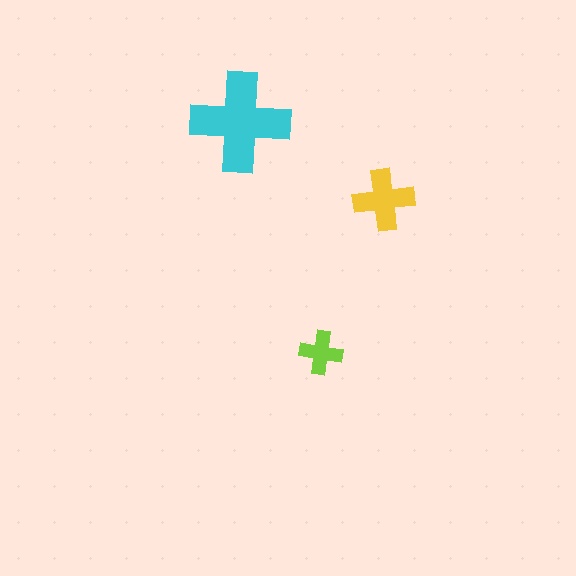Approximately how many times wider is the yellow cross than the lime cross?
About 1.5 times wider.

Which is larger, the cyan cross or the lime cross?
The cyan one.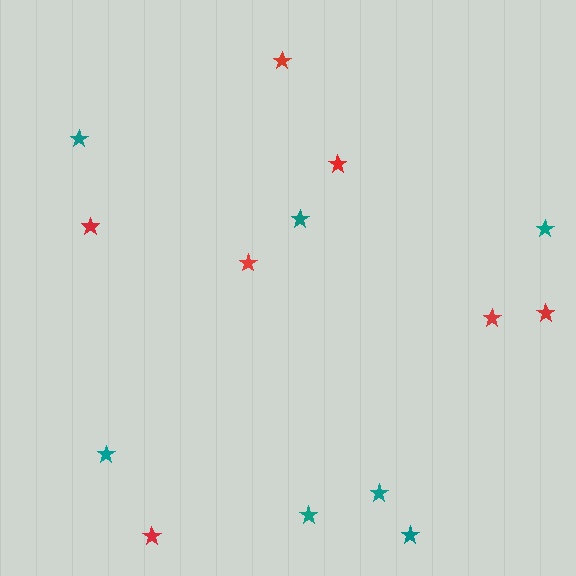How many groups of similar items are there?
There are 2 groups: one group of teal stars (7) and one group of red stars (7).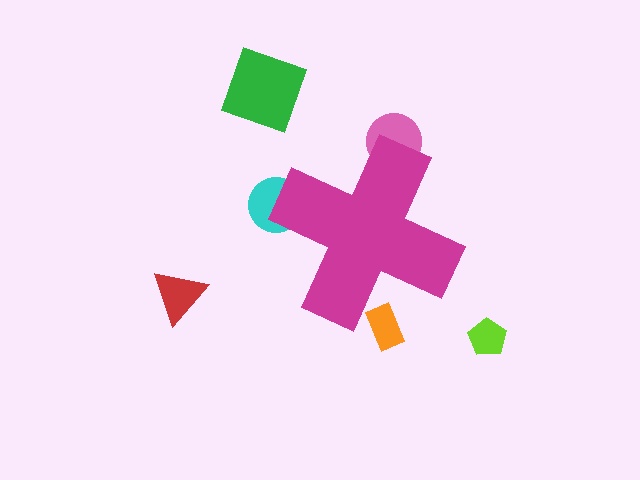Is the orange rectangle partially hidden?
Yes, the orange rectangle is partially hidden behind the magenta cross.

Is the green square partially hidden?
No, the green square is fully visible.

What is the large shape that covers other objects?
A magenta cross.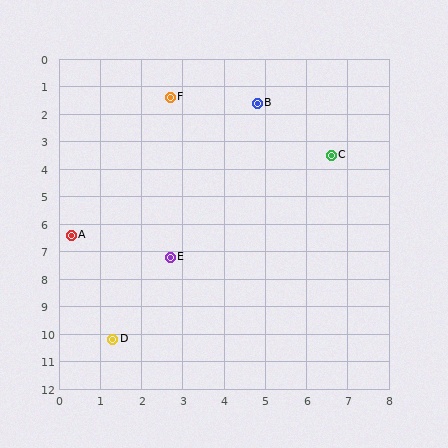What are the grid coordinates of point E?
Point E is at approximately (2.7, 7.2).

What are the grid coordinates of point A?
Point A is at approximately (0.3, 6.4).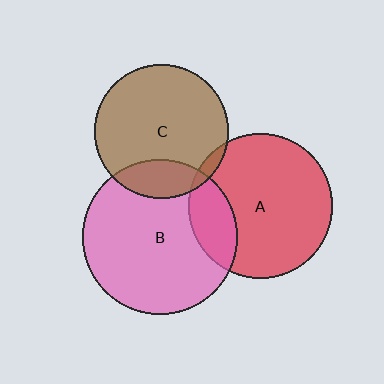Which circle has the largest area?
Circle B (pink).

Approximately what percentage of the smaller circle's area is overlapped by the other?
Approximately 5%.